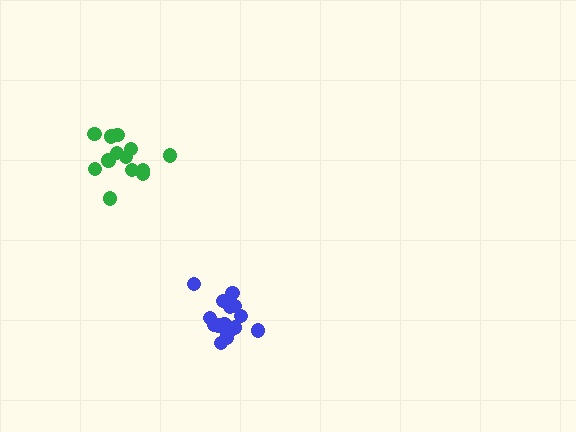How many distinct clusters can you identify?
There are 2 distinct clusters.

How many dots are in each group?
Group 1: 13 dots, Group 2: 16 dots (29 total).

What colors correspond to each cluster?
The clusters are colored: green, blue.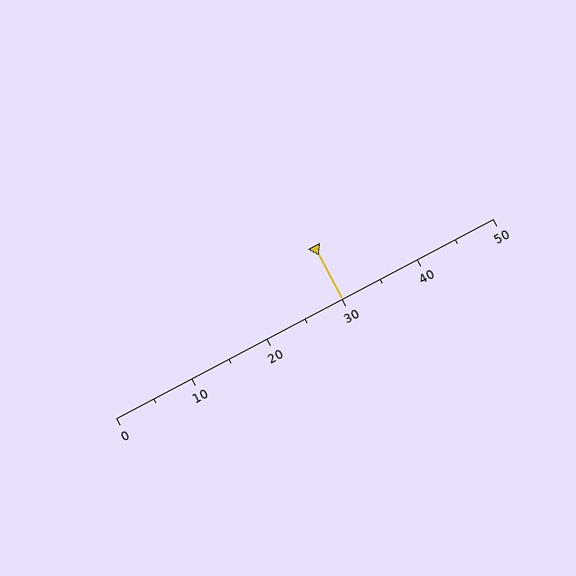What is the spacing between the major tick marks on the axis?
The major ticks are spaced 10 apart.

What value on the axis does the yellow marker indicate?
The marker indicates approximately 30.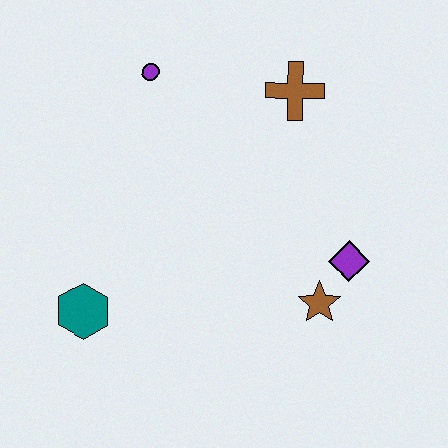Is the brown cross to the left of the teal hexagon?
No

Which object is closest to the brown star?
The purple diamond is closest to the brown star.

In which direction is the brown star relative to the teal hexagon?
The brown star is to the right of the teal hexagon.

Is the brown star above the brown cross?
No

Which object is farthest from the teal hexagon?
The brown cross is farthest from the teal hexagon.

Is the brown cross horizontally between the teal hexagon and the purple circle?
No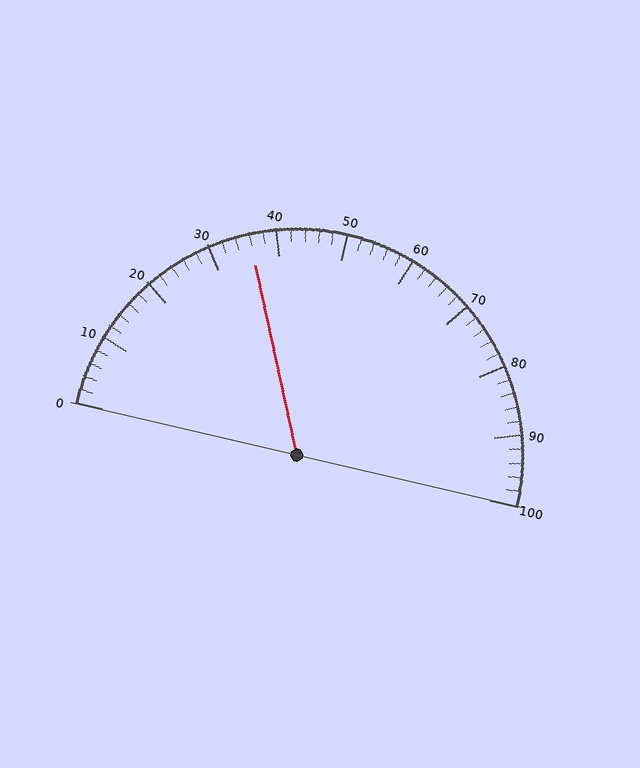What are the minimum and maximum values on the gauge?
The gauge ranges from 0 to 100.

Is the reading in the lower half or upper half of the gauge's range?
The reading is in the lower half of the range (0 to 100).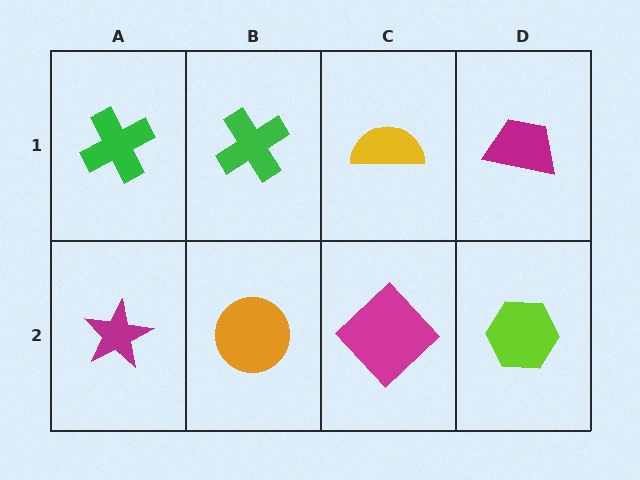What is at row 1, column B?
A green cross.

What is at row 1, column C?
A yellow semicircle.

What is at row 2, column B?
An orange circle.